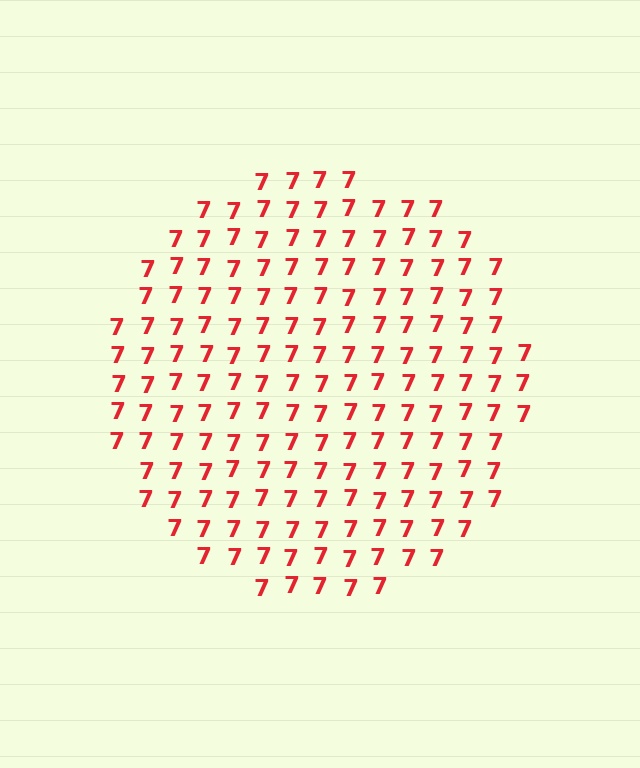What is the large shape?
The large shape is a circle.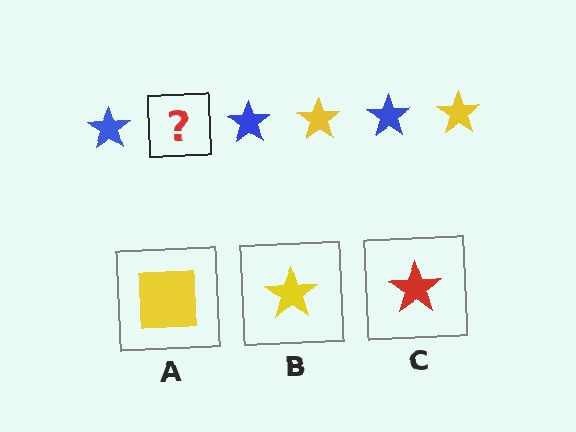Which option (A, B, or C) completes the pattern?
B.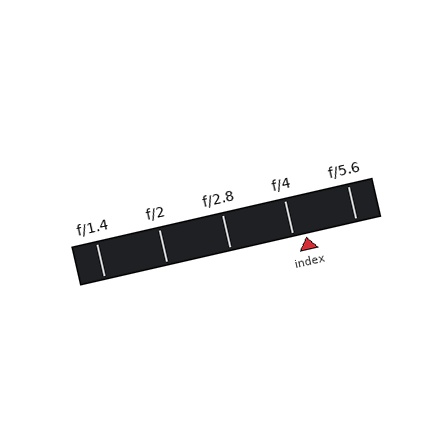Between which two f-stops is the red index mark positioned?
The index mark is between f/4 and f/5.6.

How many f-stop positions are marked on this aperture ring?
There are 5 f-stop positions marked.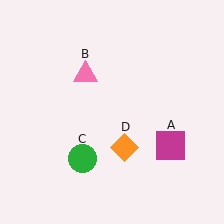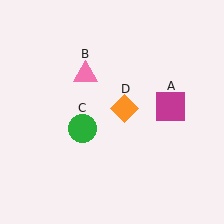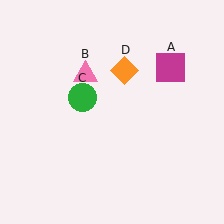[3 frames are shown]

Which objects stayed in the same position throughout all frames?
Pink triangle (object B) remained stationary.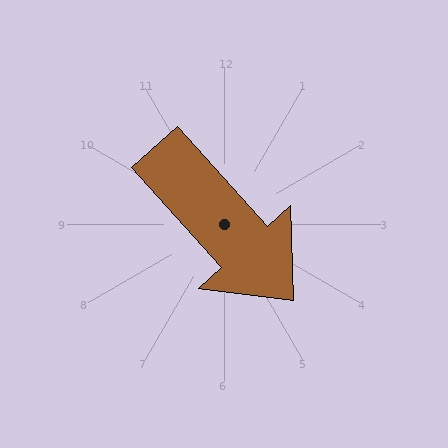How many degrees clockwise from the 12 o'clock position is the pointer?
Approximately 138 degrees.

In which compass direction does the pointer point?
Southeast.